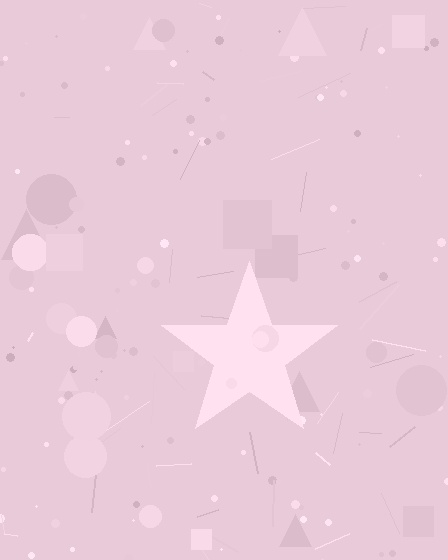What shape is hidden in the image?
A star is hidden in the image.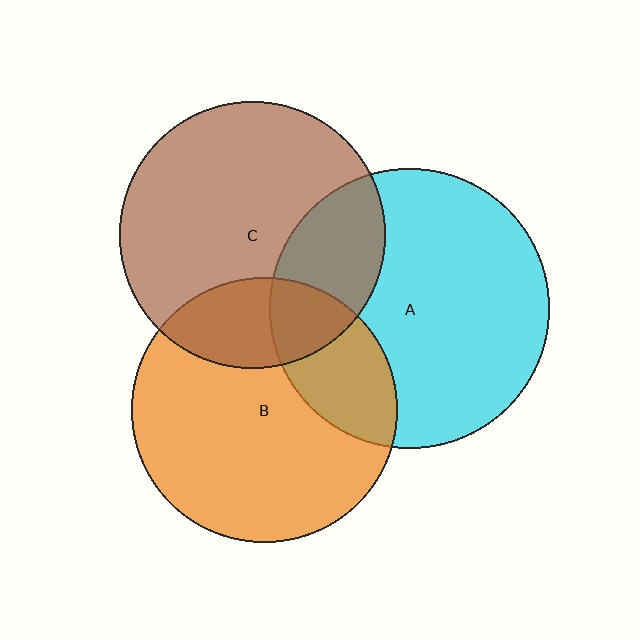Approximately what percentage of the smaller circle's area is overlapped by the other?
Approximately 25%.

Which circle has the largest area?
Circle A (cyan).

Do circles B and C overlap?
Yes.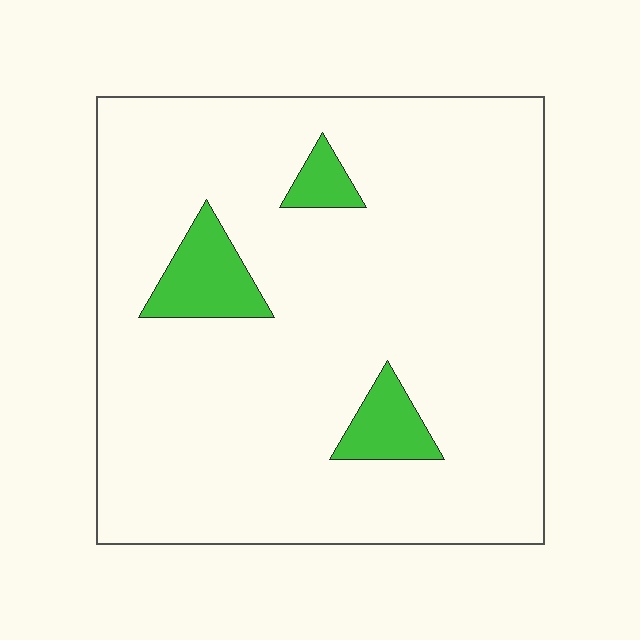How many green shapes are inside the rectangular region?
3.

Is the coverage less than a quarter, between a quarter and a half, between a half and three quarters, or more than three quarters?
Less than a quarter.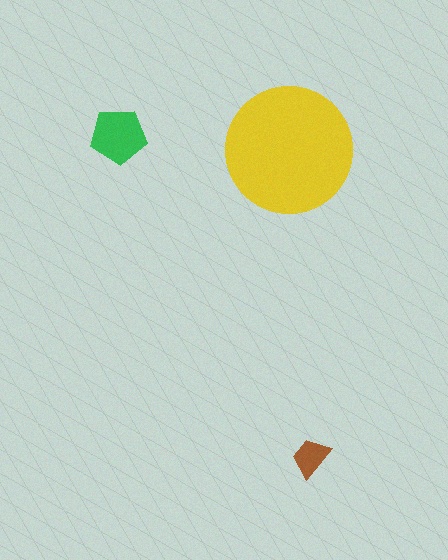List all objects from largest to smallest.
The yellow circle, the green pentagon, the brown trapezoid.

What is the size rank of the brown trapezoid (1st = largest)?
3rd.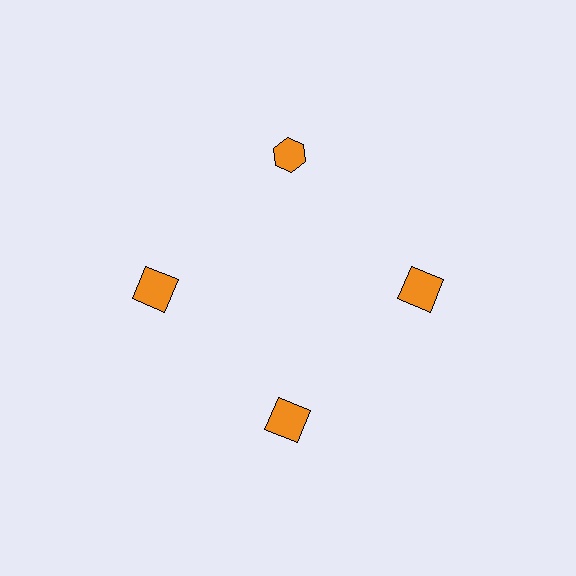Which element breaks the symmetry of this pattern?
The orange hexagon at roughly the 12 o'clock position breaks the symmetry. All other shapes are orange squares.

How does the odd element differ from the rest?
It has a different shape: hexagon instead of square.